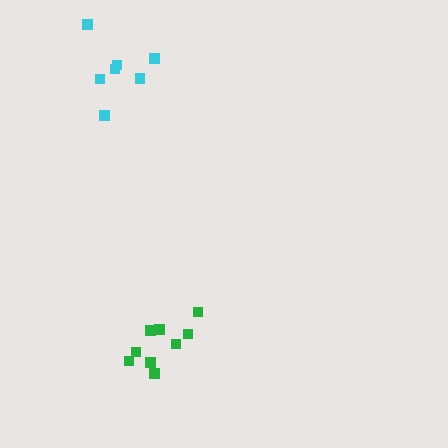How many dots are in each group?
Group 1: 9 dots, Group 2: 7 dots (16 total).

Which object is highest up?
The cyan cluster is topmost.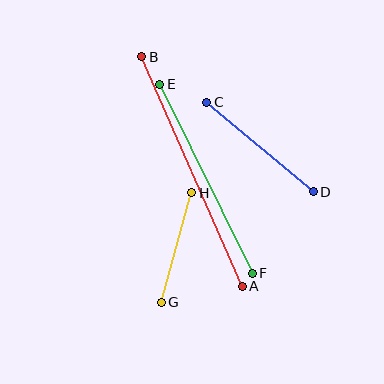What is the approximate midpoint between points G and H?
The midpoint is at approximately (176, 248) pixels.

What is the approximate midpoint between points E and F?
The midpoint is at approximately (206, 179) pixels.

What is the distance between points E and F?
The distance is approximately 211 pixels.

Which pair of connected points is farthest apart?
Points A and B are farthest apart.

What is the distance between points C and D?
The distance is approximately 139 pixels.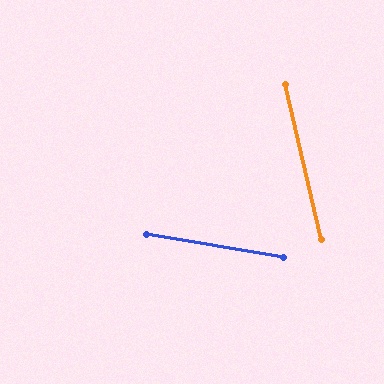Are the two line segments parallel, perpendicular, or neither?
Neither parallel nor perpendicular — they differ by about 67°.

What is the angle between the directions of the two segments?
Approximately 67 degrees.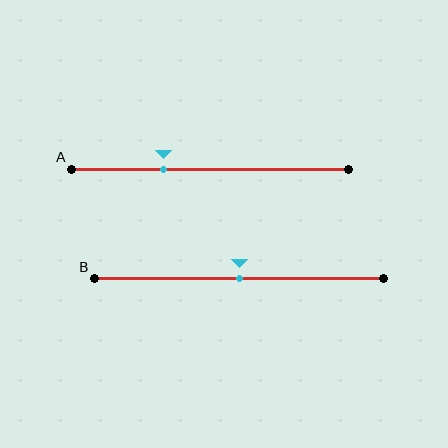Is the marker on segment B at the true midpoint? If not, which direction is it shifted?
Yes, the marker on segment B is at the true midpoint.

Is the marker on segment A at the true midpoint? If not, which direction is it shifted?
No, the marker on segment A is shifted to the left by about 17% of the segment length.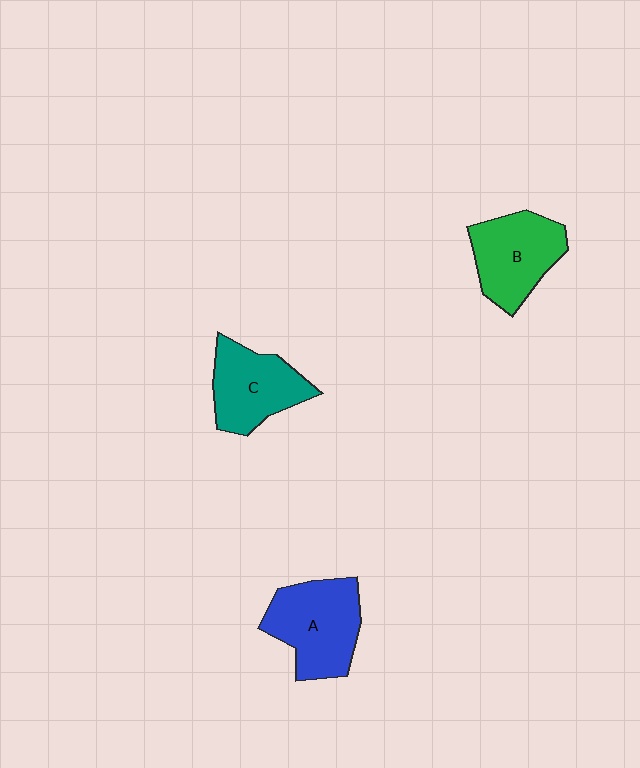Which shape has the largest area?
Shape A (blue).